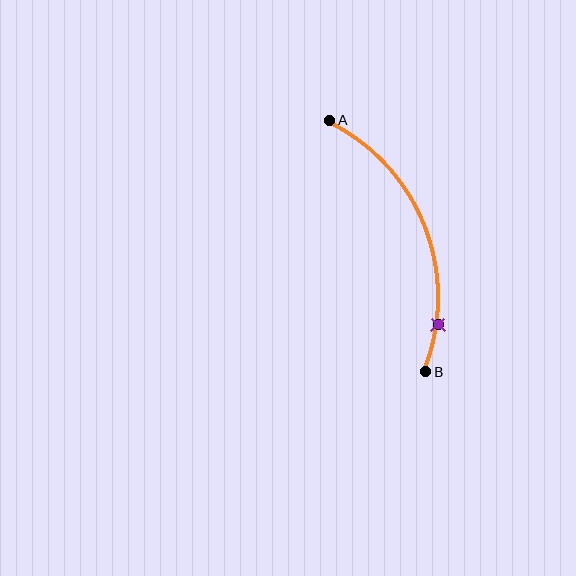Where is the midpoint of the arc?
The arc midpoint is the point on the curve farthest from the straight line joining A and B. It sits to the right of that line.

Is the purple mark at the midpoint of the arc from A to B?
No. The purple mark lies on the arc but is closer to endpoint B. The arc midpoint would be at the point on the curve equidistant along the arc from both A and B.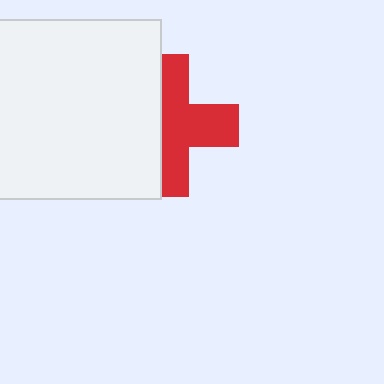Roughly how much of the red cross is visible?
About half of it is visible (roughly 58%).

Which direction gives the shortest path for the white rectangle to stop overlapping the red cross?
Moving left gives the shortest separation.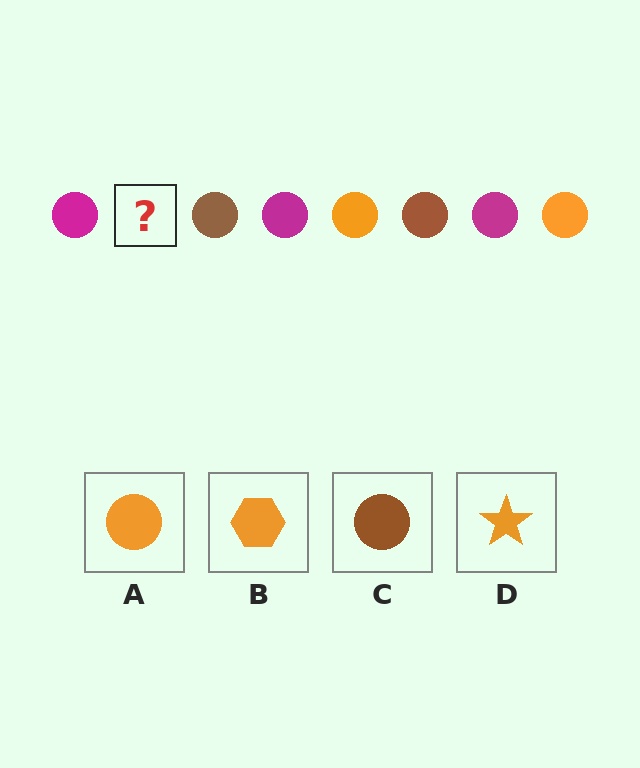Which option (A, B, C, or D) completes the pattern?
A.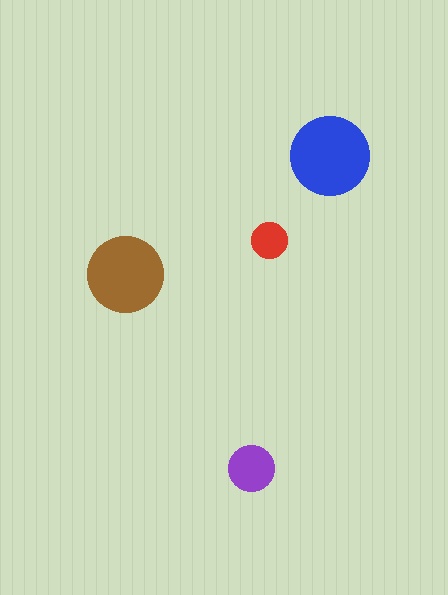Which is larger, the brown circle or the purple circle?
The brown one.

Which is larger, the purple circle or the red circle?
The purple one.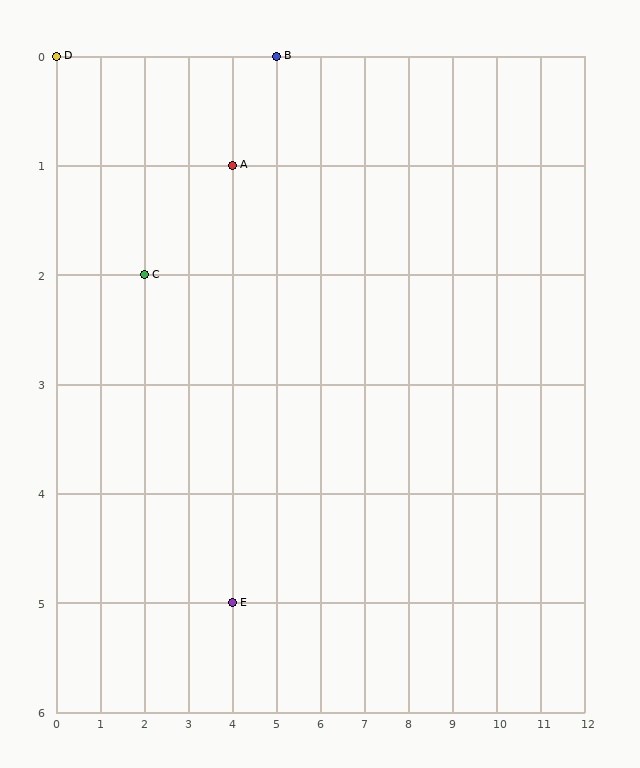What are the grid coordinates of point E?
Point E is at grid coordinates (4, 5).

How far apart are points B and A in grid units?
Points B and A are 1 column and 1 row apart (about 1.4 grid units diagonally).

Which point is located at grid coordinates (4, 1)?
Point A is at (4, 1).